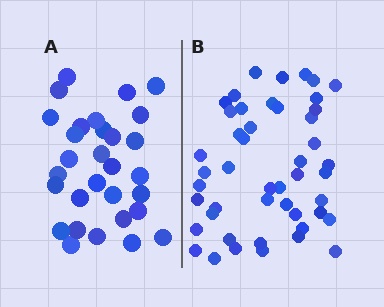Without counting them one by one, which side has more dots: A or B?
Region B (the right region) has more dots.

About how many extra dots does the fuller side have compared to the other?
Region B has approximately 15 more dots than region A.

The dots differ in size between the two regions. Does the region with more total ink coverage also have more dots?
No. Region A has more total ink coverage because its dots are larger, but region B actually contains more individual dots. Total area can be misleading — the number of items is what matters here.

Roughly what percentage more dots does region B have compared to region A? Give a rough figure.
About 55% more.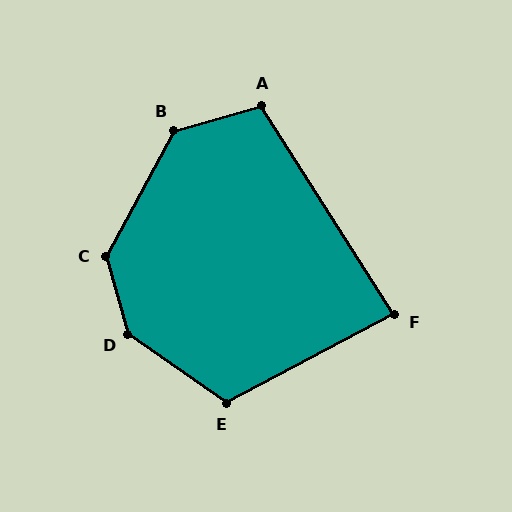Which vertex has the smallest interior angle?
F, at approximately 85 degrees.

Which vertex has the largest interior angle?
D, at approximately 141 degrees.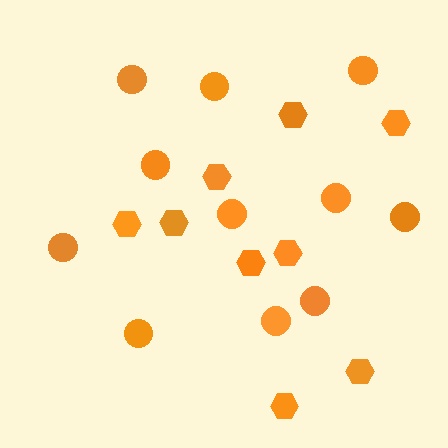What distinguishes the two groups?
There are 2 groups: one group of circles (11) and one group of hexagons (9).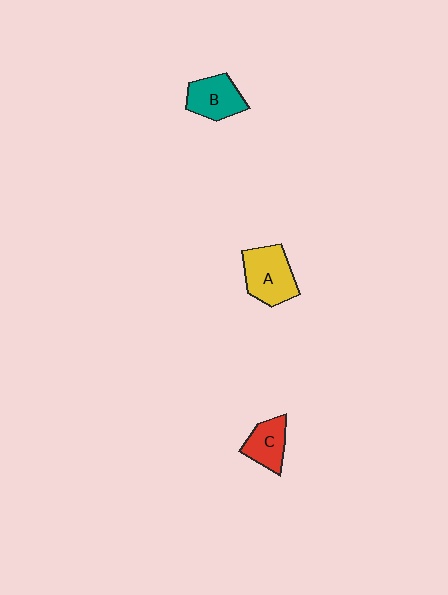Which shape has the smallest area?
Shape C (red).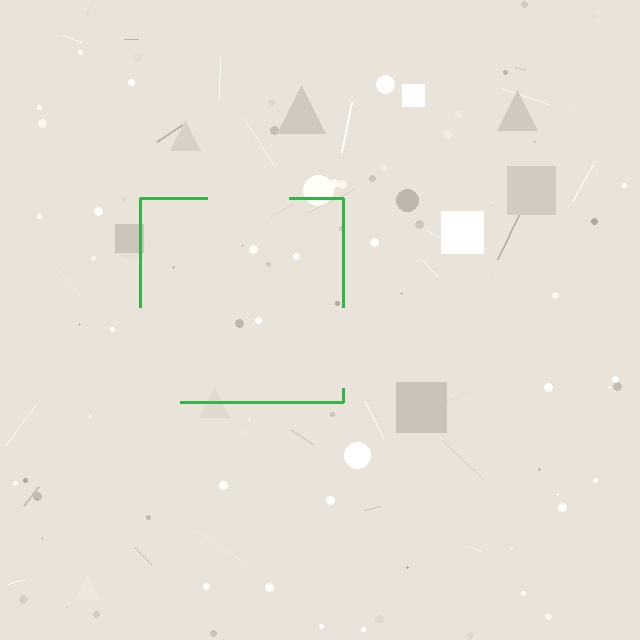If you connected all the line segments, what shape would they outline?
They would outline a square.